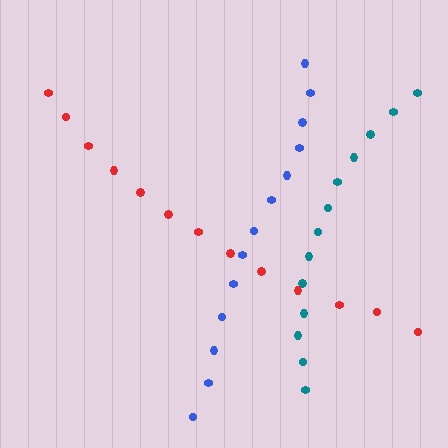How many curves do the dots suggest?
There are 3 distinct paths.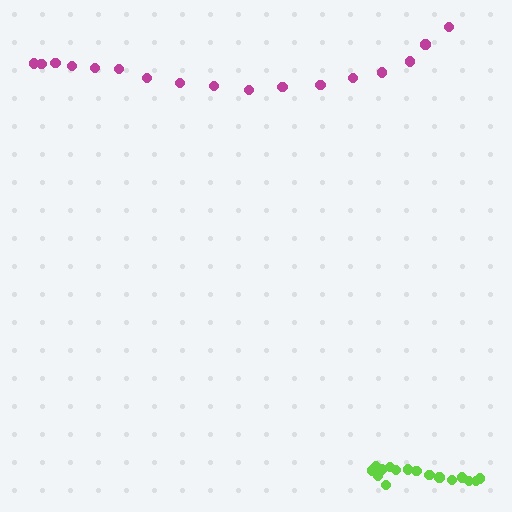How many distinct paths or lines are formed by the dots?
There are 2 distinct paths.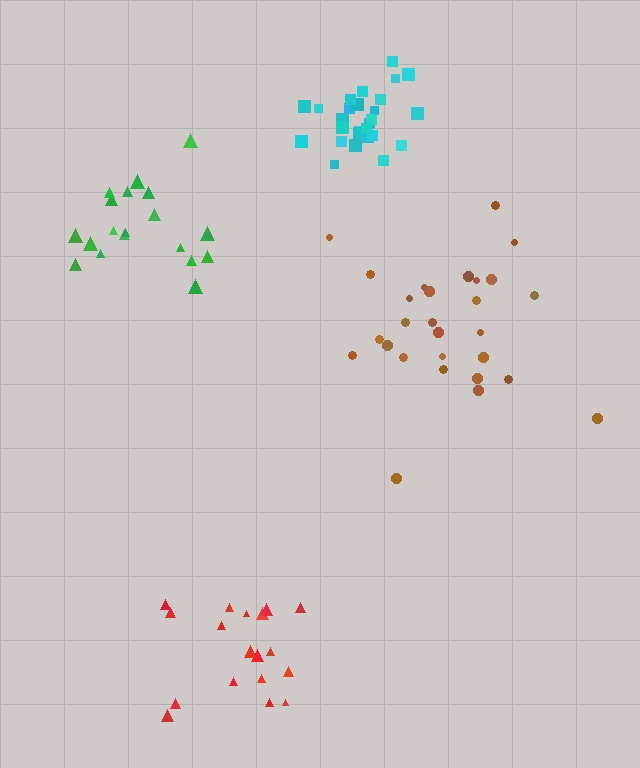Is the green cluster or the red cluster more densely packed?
Red.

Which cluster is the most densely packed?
Cyan.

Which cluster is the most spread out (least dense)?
Green.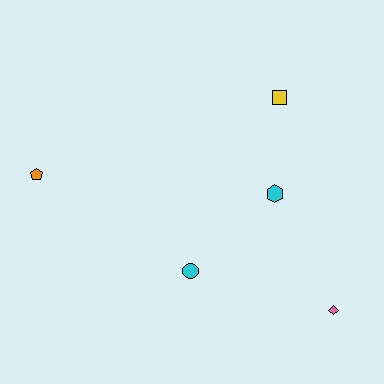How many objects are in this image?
There are 5 objects.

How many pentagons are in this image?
There is 1 pentagon.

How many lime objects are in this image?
There are no lime objects.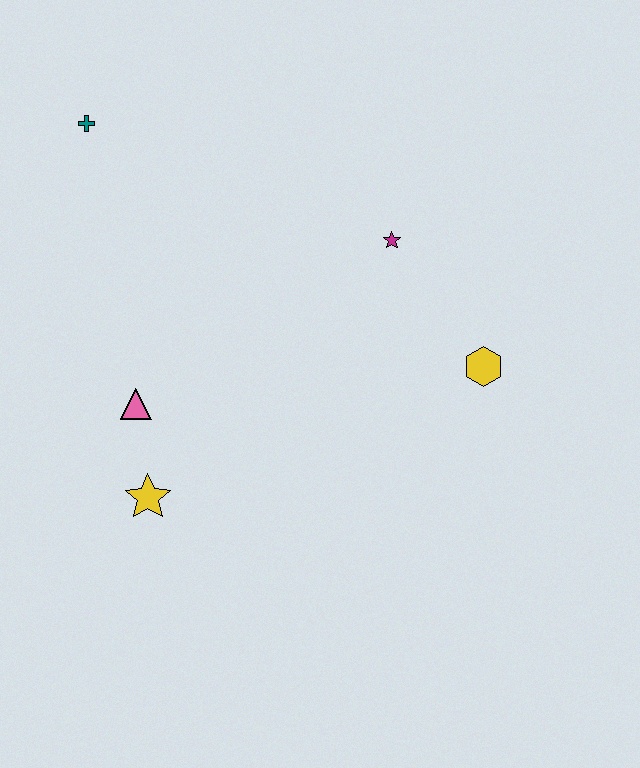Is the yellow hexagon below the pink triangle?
No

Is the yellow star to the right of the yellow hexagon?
No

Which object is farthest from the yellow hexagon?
The teal cross is farthest from the yellow hexagon.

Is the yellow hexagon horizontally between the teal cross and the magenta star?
No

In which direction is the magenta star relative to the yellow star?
The magenta star is above the yellow star.